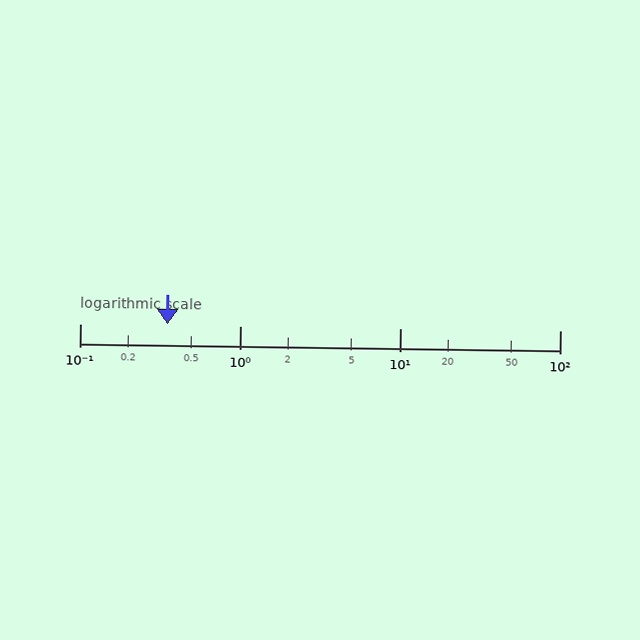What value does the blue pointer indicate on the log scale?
The pointer indicates approximately 0.35.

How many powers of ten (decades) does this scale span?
The scale spans 3 decades, from 0.1 to 100.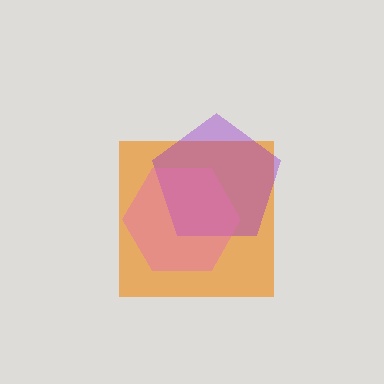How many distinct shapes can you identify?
There are 3 distinct shapes: an orange square, a purple pentagon, a pink hexagon.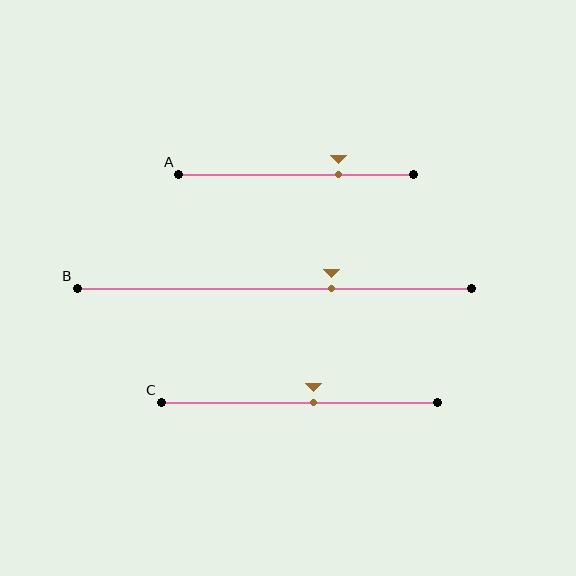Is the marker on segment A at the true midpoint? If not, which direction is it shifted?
No, the marker on segment A is shifted to the right by about 18% of the segment length.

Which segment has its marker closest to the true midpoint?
Segment C has its marker closest to the true midpoint.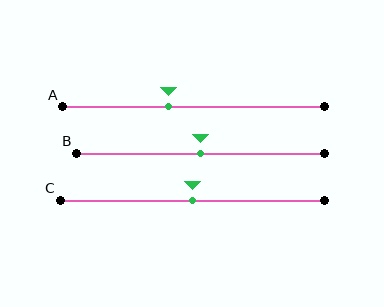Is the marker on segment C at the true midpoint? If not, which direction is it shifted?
Yes, the marker on segment C is at the true midpoint.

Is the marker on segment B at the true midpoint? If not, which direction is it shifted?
Yes, the marker on segment B is at the true midpoint.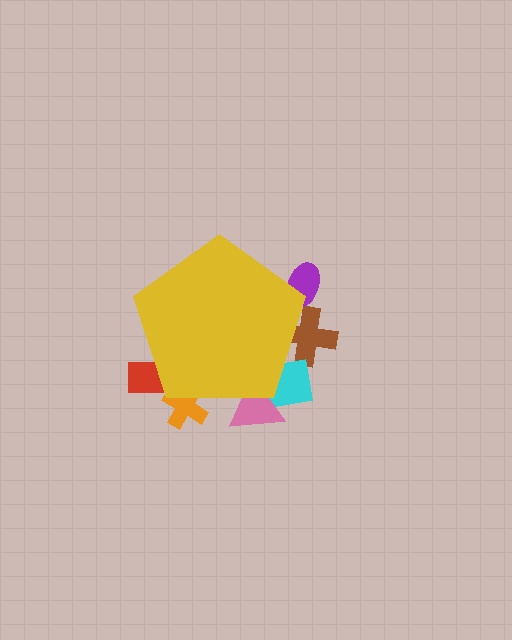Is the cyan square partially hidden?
Yes, the cyan square is partially hidden behind the yellow pentagon.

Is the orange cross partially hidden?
Yes, the orange cross is partially hidden behind the yellow pentagon.